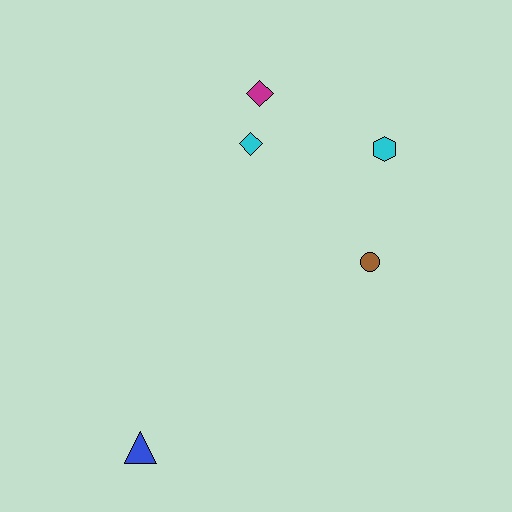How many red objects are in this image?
There are no red objects.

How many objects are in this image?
There are 5 objects.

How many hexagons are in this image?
There is 1 hexagon.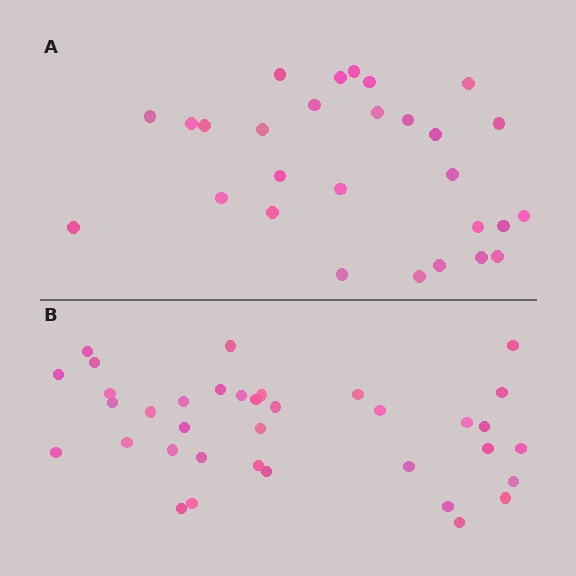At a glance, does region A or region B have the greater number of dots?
Region B (the bottom region) has more dots.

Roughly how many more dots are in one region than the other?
Region B has roughly 8 or so more dots than region A.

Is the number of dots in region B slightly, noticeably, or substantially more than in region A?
Region B has noticeably more, but not dramatically so. The ratio is roughly 1.3 to 1.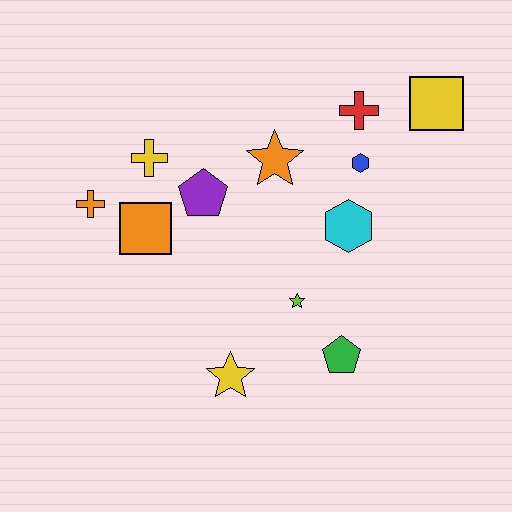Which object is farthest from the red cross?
The yellow star is farthest from the red cross.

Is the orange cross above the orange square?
Yes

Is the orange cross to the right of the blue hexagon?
No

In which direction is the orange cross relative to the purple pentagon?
The orange cross is to the left of the purple pentagon.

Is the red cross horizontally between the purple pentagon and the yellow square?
Yes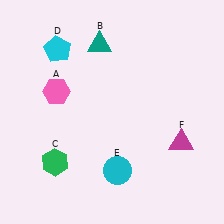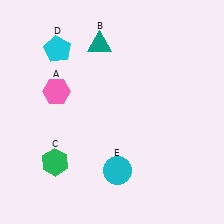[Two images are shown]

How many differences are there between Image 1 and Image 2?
There is 1 difference between the two images.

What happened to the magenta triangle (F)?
The magenta triangle (F) was removed in Image 2. It was in the bottom-right area of Image 1.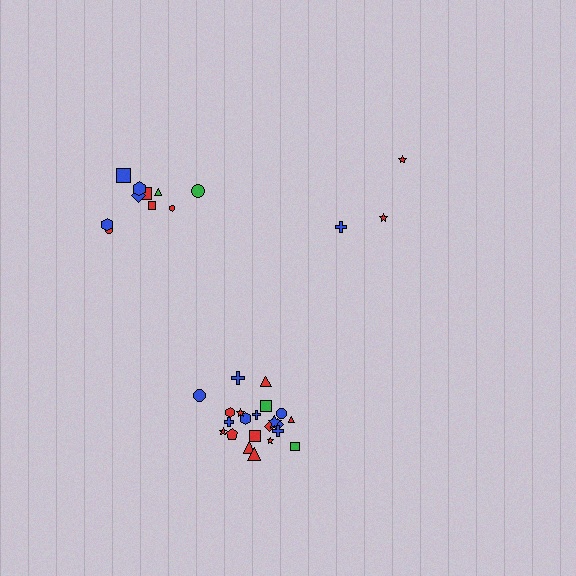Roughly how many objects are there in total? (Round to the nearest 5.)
Roughly 35 objects in total.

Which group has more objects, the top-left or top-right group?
The top-left group.